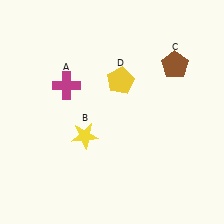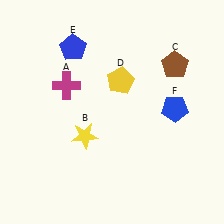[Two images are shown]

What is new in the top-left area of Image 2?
A blue pentagon (E) was added in the top-left area of Image 2.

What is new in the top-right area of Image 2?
A blue pentagon (F) was added in the top-right area of Image 2.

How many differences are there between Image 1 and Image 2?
There are 2 differences between the two images.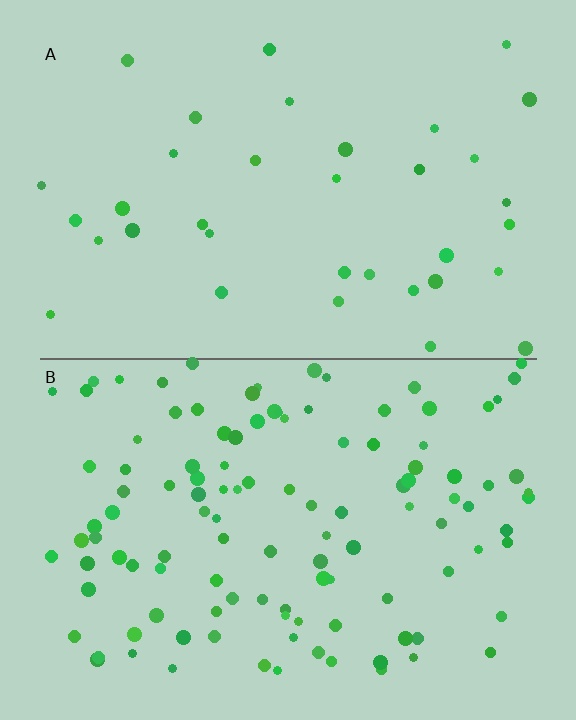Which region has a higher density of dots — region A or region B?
B (the bottom).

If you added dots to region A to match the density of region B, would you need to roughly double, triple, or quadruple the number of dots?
Approximately triple.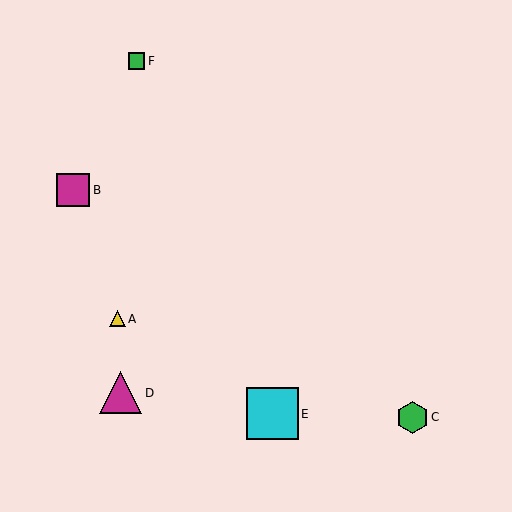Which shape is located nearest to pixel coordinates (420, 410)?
The green hexagon (labeled C) at (412, 417) is nearest to that location.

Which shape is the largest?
The cyan square (labeled E) is the largest.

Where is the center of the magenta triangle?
The center of the magenta triangle is at (120, 393).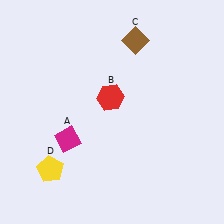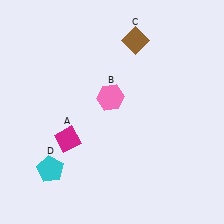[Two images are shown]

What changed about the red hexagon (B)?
In Image 1, B is red. In Image 2, it changed to pink.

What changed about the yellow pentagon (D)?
In Image 1, D is yellow. In Image 2, it changed to cyan.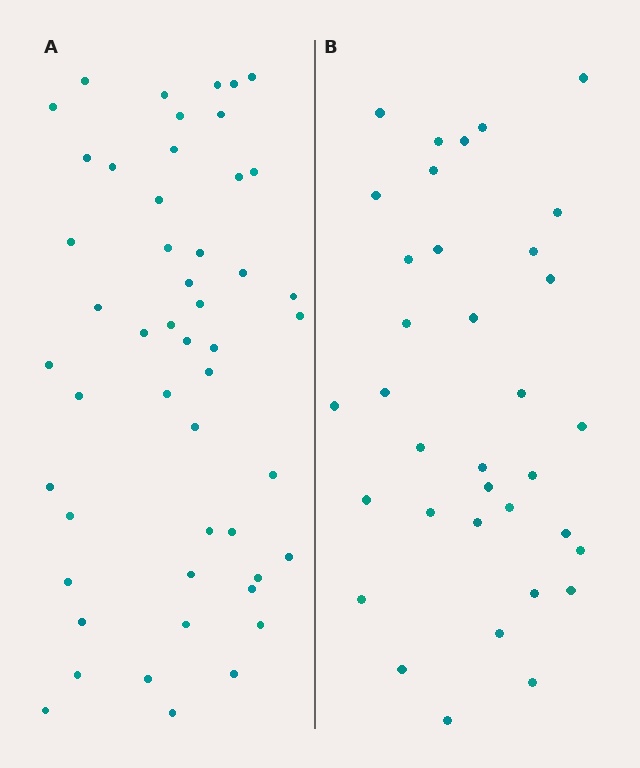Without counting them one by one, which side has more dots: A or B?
Region A (the left region) has more dots.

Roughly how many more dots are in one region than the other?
Region A has approximately 15 more dots than region B.